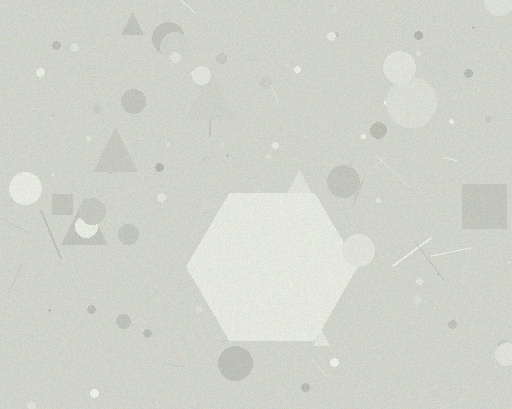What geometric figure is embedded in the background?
A hexagon is embedded in the background.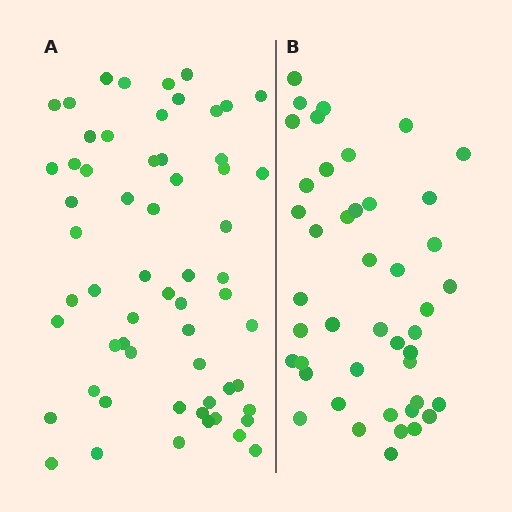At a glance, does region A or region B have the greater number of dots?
Region A (the left region) has more dots.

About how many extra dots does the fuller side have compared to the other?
Region A has approximately 15 more dots than region B.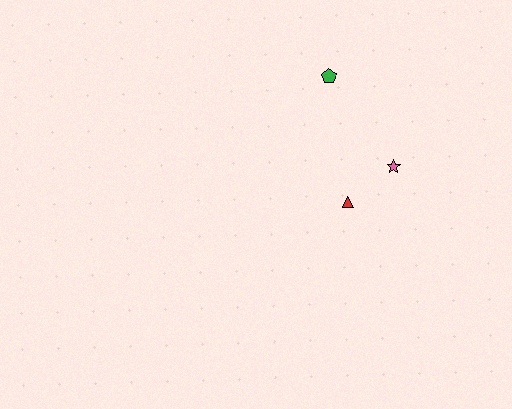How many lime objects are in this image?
There are no lime objects.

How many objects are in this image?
There are 3 objects.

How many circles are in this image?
There are no circles.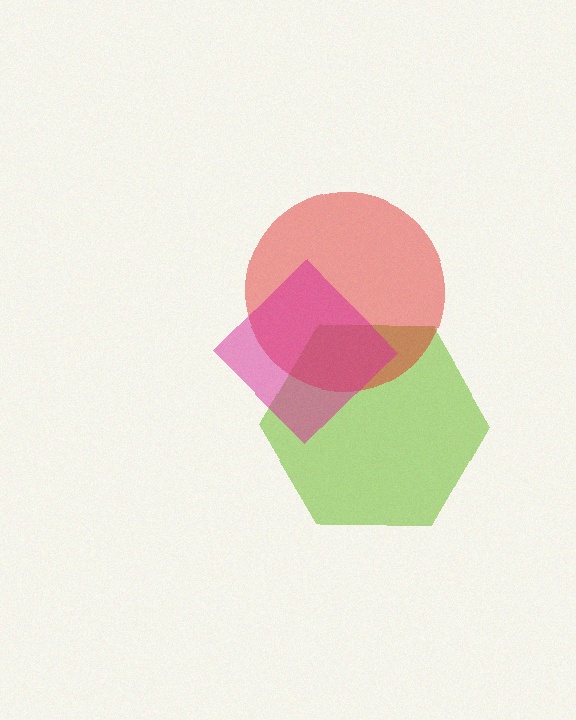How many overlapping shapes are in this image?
There are 3 overlapping shapes in the image.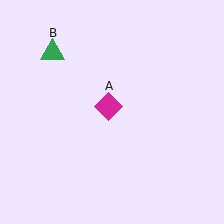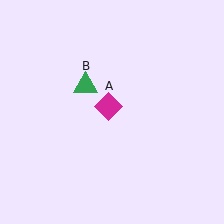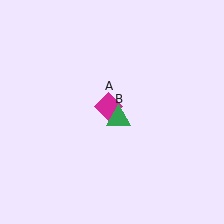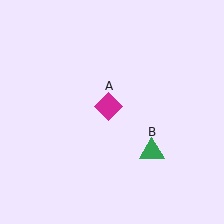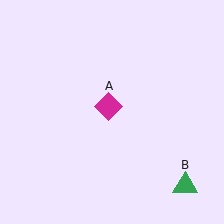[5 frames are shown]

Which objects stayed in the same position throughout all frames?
Magenta diamond (object A) remained stationary.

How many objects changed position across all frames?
1 object changed position: green triangle (object B).